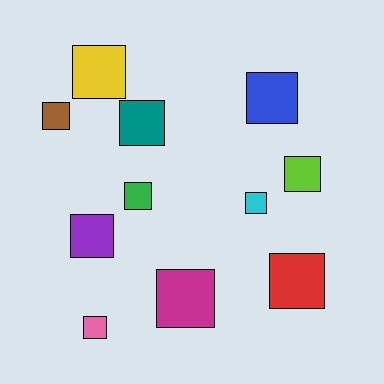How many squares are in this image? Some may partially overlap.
There are 11 squares.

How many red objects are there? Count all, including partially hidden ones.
There is 1 red object.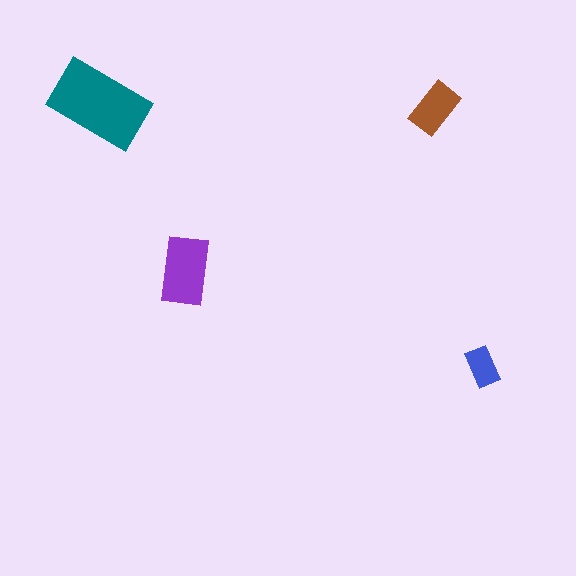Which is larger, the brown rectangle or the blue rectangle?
The brown one.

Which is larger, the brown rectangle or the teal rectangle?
The teal one.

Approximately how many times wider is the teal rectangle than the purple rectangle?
About 1.5 times wider.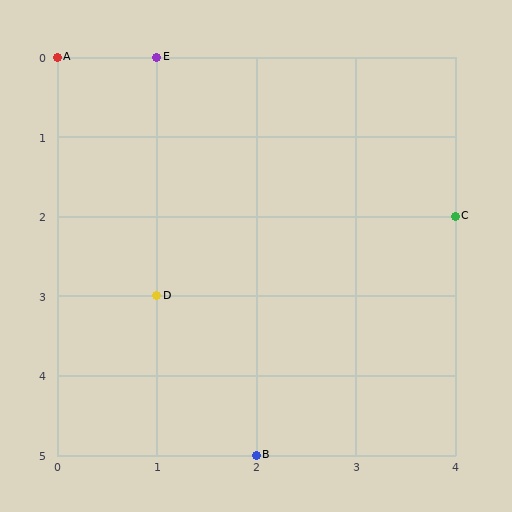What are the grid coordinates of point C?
Point C is at grid coordinates (4, 2).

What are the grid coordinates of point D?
Point D is at grid coordinates (1, 3).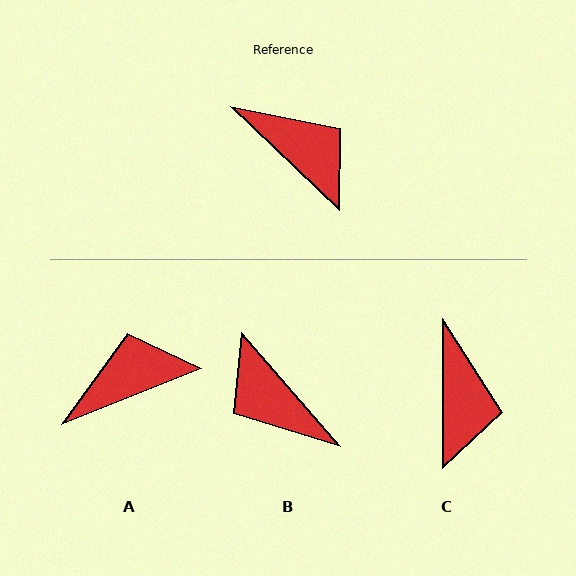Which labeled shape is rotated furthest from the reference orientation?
B, about 175 degrees away.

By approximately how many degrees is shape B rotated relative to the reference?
Approximately 175 degrees counter-clockwise.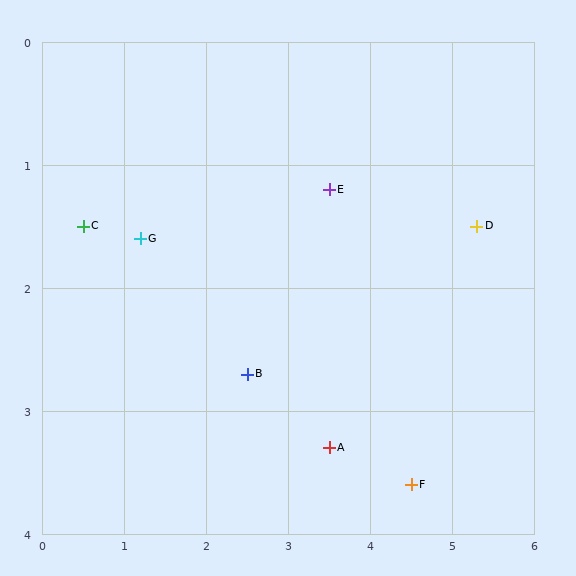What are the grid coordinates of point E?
Point E is at approximately (3.5, 1.2).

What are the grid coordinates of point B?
Point B is at approximately (2.5, 2.7).